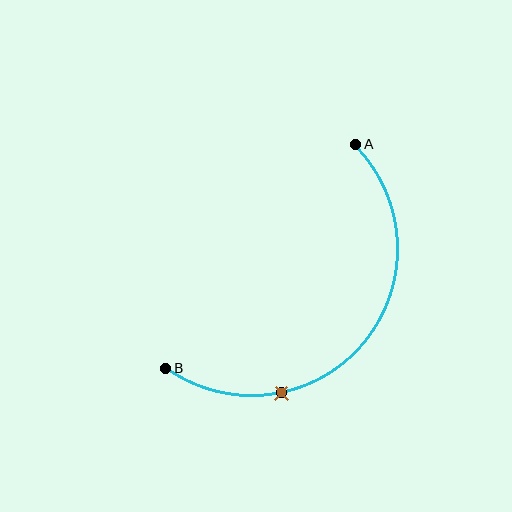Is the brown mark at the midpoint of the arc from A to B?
No. The brown mark lies on the arc but is closer to endpoint B. The arc midpoint would be at the point on the curve equidistant along the arc from both A and B.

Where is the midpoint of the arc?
The arc midpoint is the point on the curve farthest from the straight line joining A and B. It sits below and to the right of that line.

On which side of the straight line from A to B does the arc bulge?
The arc bulges below and to the right of the straight line connecting A and B.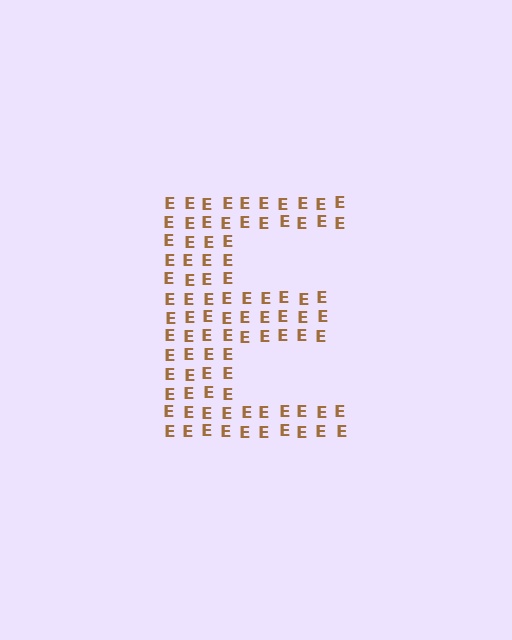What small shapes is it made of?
It is made of small letter E's.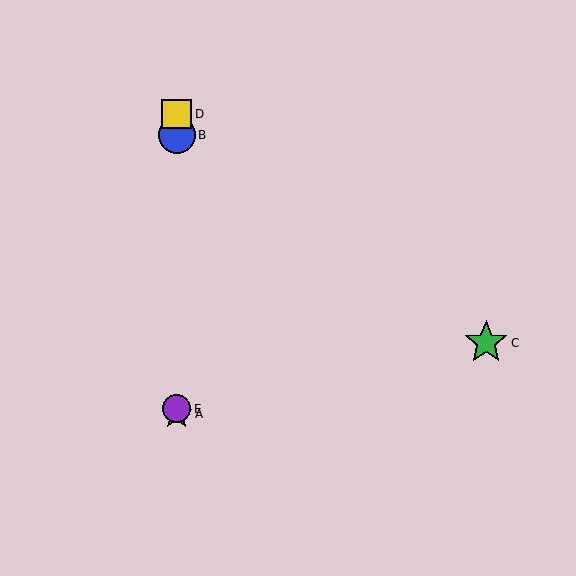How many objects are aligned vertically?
4 objects (A, B, D, E) are aligned vertically.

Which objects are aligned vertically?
Objects A, B, D, E are aligned vertically.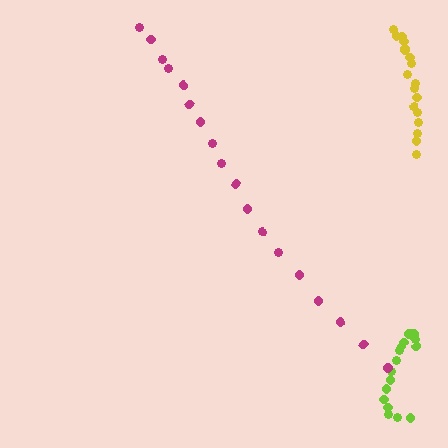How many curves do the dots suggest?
There are 3 distinct paths.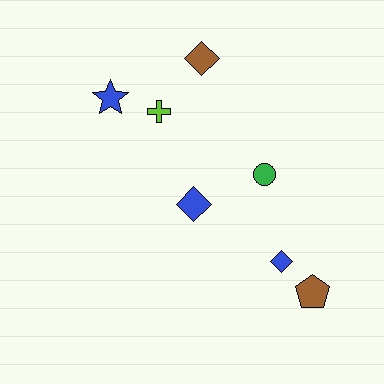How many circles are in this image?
There is 1 circle.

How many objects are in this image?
There are 7 objects.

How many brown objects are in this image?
There are 2 brown objects.